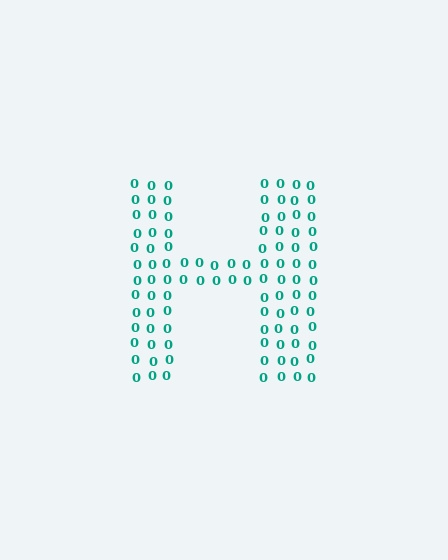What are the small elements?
The small elements are digit 0's.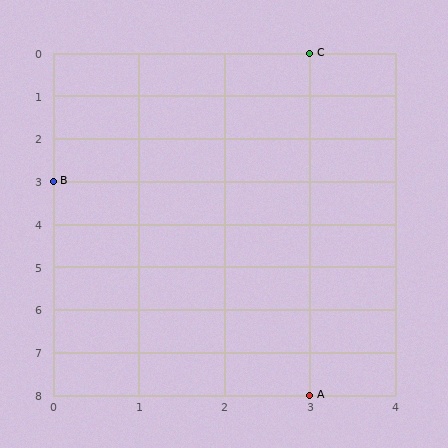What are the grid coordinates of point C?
Point C is at grid coordinates (3, 0).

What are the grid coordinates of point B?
Point B is at grid coordinates (0, 3).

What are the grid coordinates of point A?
Point A is at grid coordinates (3, 8).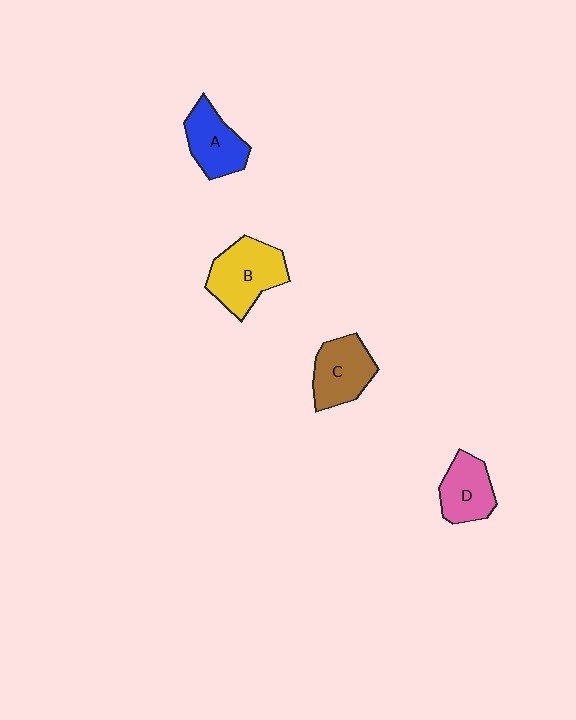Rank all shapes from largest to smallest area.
From largest to smallest: B (yellow), C (brown), A (blue), D (pink).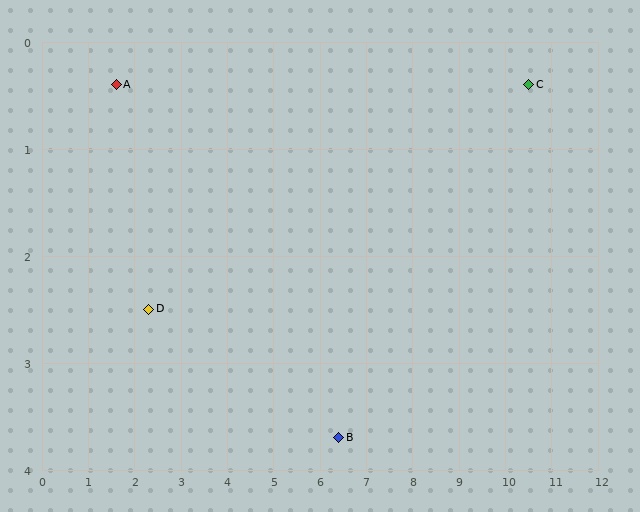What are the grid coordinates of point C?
Point C is at approximately (10.5, 0.4).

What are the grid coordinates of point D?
Point D is at approximately (2.3, 2.5).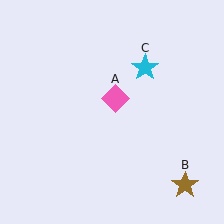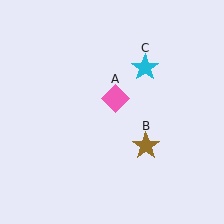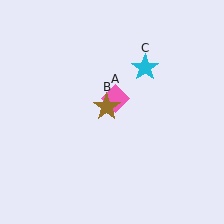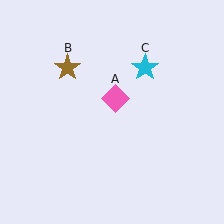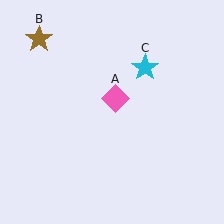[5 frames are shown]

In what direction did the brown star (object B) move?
The brown star (object B) moved up and to the left.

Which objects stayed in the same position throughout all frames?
Pink diamond (object A) and cyan star (object C) remained stationary.